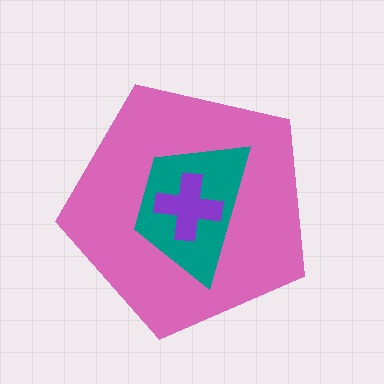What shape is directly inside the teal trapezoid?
The purple cross.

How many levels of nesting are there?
3.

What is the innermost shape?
The purple cross.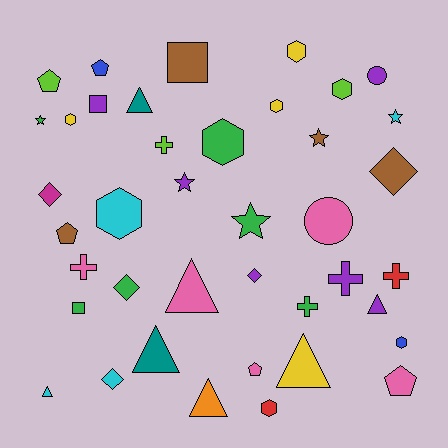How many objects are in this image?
There are 40 objects.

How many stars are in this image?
There are 5 stars.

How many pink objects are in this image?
There are 5 pink objects.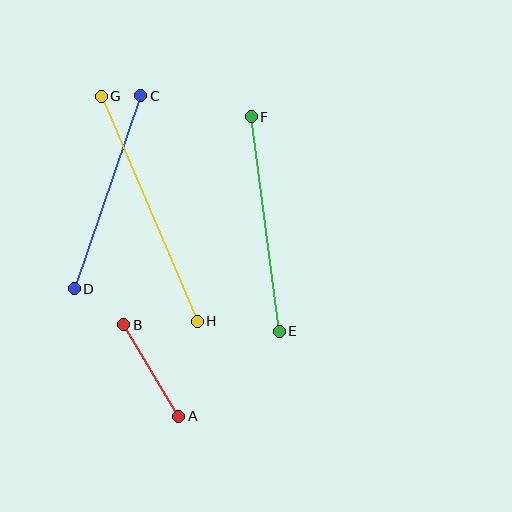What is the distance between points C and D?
The distance is approximately 204 pixels.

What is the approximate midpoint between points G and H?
The midpoint is at approximately (149, 209) pixels.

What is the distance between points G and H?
The distance is approximately 245 pixels.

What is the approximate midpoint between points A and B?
The midpoint is at approximately (151, 370) pixels.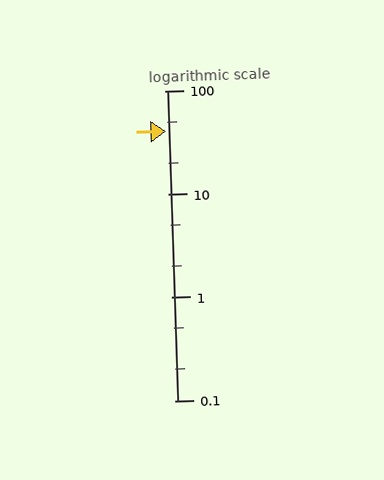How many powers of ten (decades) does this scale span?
The scale spans 3 decades, from 0.1 to 100.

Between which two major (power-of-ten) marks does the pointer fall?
The pointer is between 10 and 100.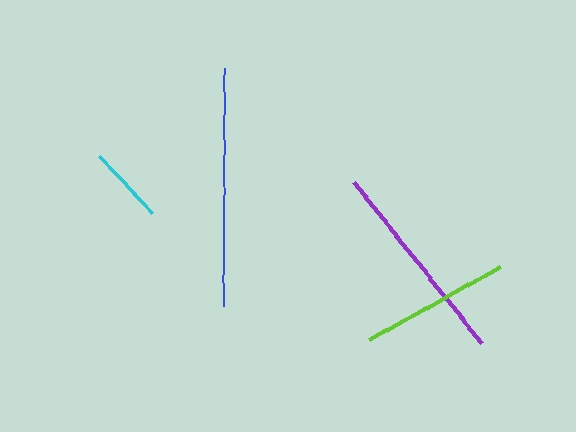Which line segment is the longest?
The blue line is the longest at approximately 238 pixels.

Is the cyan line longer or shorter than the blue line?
The blue line is longer than the cyan line.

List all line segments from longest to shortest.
From longest to shortest: blue, purple, lime, cyan.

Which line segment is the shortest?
The cyan line is the shortest at approximately 78 pixels.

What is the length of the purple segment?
The purple segment is approximately 206 pixels long.